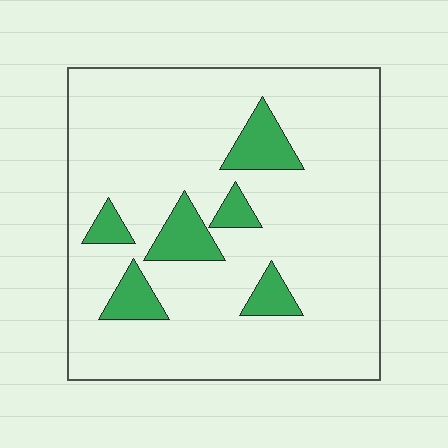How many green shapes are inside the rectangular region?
6.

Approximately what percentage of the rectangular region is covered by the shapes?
Approximately 15%.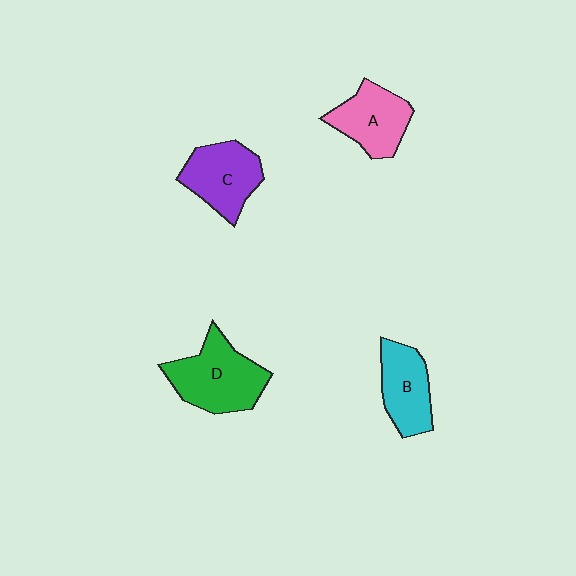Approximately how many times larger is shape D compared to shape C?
Approximately 1.2 times.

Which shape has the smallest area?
Shape B (cyan).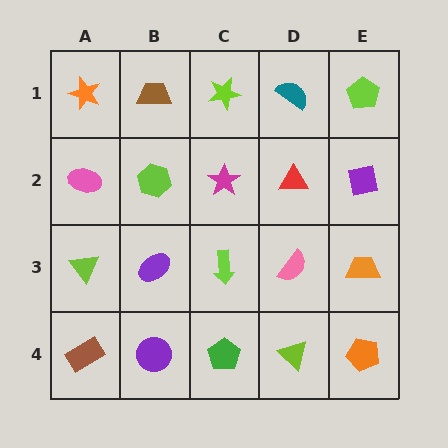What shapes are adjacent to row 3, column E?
A purple square (row 2, column E), an orange pentagon (row 4, column E), a pink semicircle (row 3, column D).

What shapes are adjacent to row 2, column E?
A lime pentagon (row 1, column E), an orange trapezoid (row 3, column E), a red triangle (row 2, column D).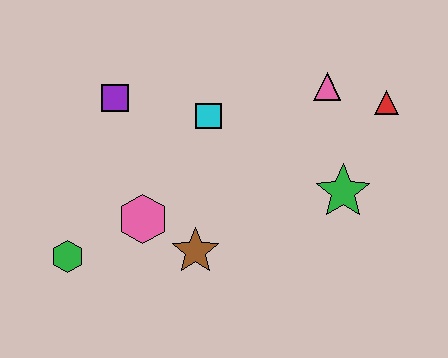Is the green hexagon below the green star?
Yes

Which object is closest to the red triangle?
The pink triangle is closest to the red triangle.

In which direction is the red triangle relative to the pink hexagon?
The red triangle is to the right of the pink hexagon.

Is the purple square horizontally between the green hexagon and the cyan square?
Yes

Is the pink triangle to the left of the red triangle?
Yes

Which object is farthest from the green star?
The green hexagon is farthest from the green star.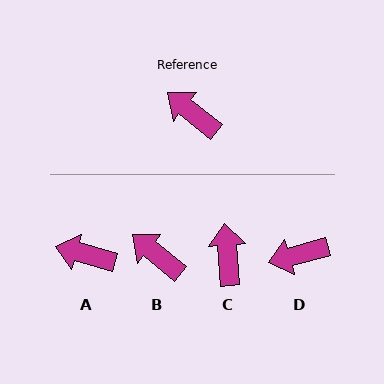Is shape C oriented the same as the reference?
No, it is off by about 47 degrees.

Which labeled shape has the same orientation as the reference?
B.